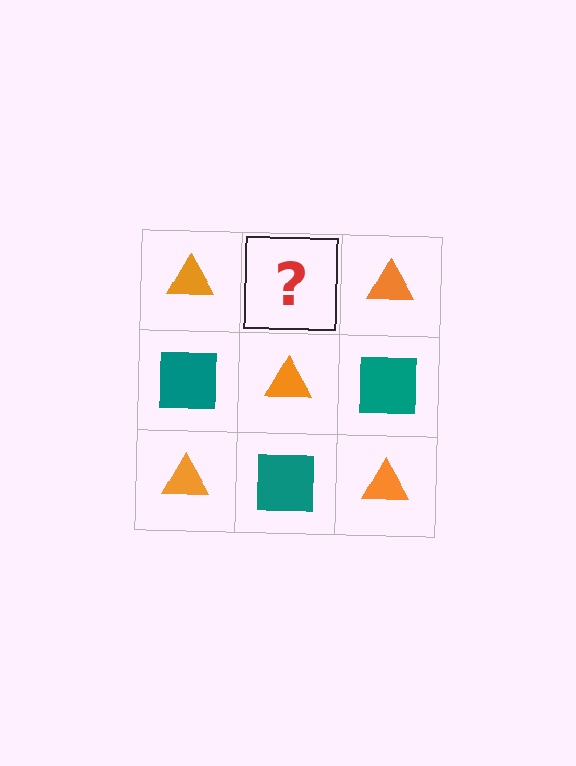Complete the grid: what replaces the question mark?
The question mark should be replaced with a teal square.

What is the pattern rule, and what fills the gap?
The rule is that it alternates orange triangle and teal square in a checkerboard pattern. The gap should be filled with a teal square.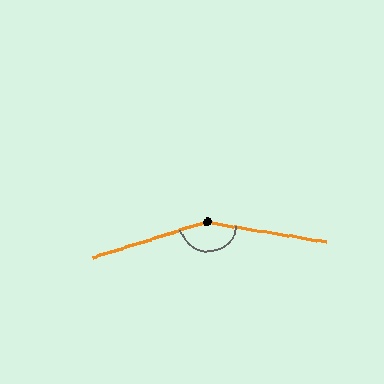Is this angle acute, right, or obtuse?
It is obtuse.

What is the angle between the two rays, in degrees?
Approximately 153 degrees.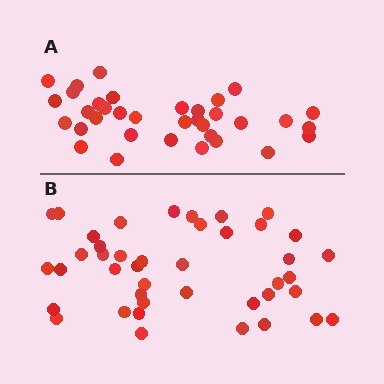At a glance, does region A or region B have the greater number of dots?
Region B (the bottom region) has more dots.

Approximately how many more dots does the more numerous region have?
Region B has roughly 8 or so more dots than region A.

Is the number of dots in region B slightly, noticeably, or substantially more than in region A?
Region B has only slightly more — the two regions are fairly close. The ratio is roughly 1.2 to 1.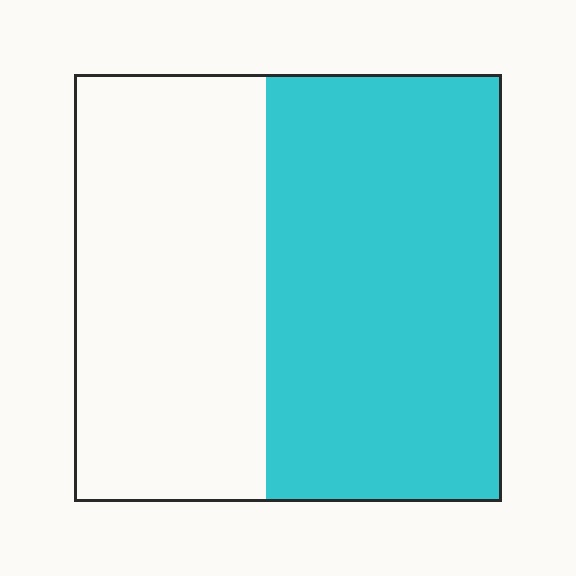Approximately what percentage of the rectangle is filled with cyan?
Approximately 55%.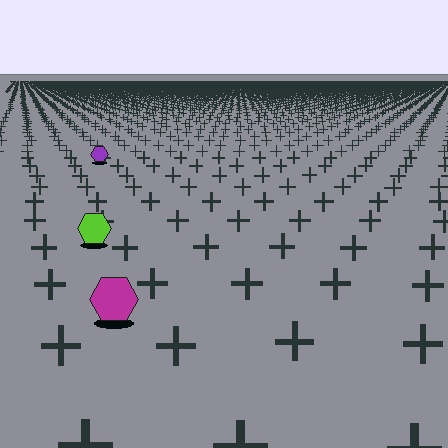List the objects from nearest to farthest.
From nearest to farthest: the magenta hexagon, the lime hexagon, the purple hexagon.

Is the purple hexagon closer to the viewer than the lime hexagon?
No. The lime hexagon is closer — you can tell from the texture gradient: the ground texture is coarser near it.